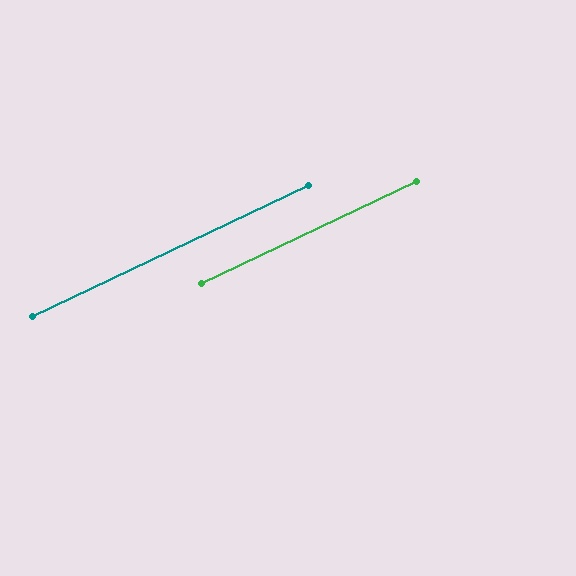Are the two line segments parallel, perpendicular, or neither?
Parallel — their directions differ by only 0.1°.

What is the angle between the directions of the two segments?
Approximately 0 degrees.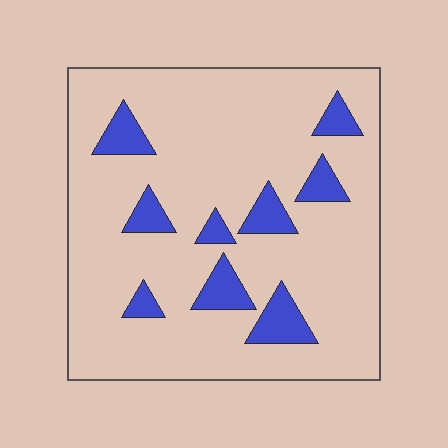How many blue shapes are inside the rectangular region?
9.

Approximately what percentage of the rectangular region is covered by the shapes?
Approximately 15%.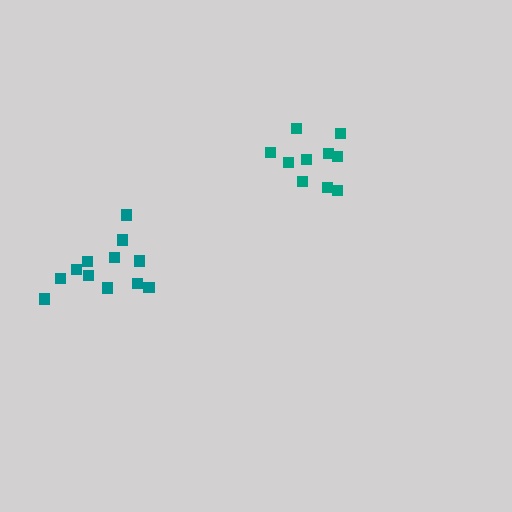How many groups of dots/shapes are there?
There are 2 groups.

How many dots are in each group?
Group 1: 10 dots, Group 2: 12 dots (22 total).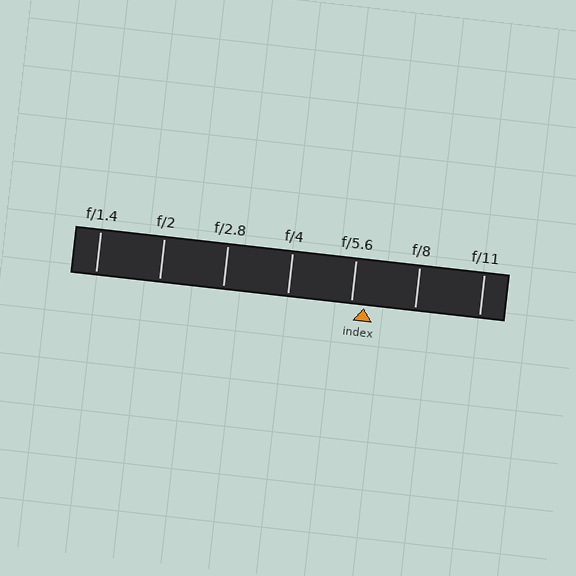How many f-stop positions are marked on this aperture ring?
There are 7 f-stop positions marked.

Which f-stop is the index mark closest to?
The index mark is closest to f/5.6.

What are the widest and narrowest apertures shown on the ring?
The widest aperture shown is f/1.4 and the narrowest is f/11.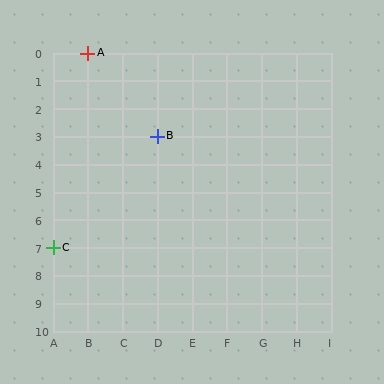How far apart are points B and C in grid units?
Points B and C are 3 columns and 4 rows apart (about 5.0 grid units diagonally).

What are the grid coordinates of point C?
Point C is at grid coordinates (A, 7).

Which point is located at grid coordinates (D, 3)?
Point B is at (D, 3).